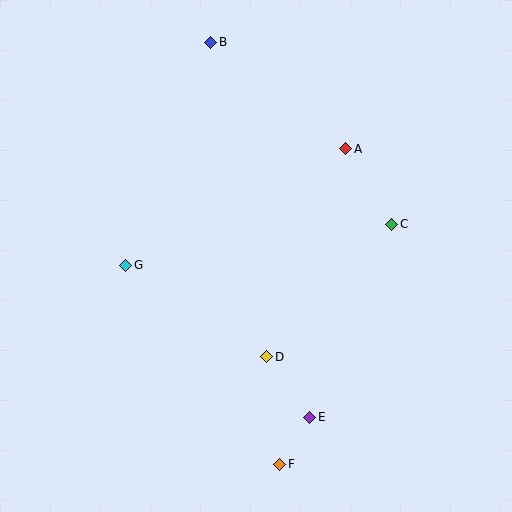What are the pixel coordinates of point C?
Point C is at (392, 224).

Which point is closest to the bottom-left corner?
Point G is closest to the bottom-left corner.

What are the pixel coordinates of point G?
Point G is at (126, 265).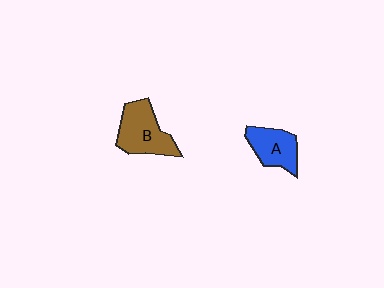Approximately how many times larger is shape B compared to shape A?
Approximately 1.3 times.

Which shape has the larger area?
Shape B (brown).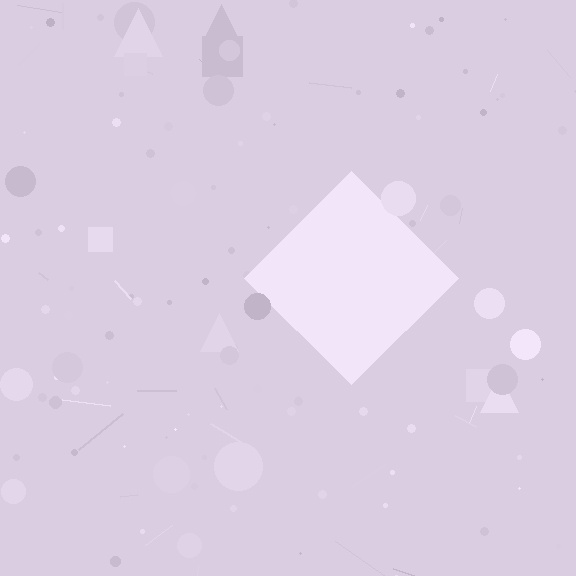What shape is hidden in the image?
A diamond is hidden in the image.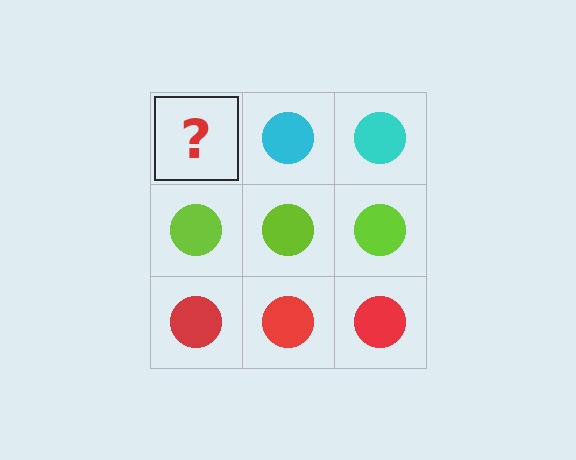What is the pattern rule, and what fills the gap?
The rule is that each row has a consistent color. The gap should be filled with a cyan circle.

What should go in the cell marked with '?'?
The missing cell should contain a cyan circle.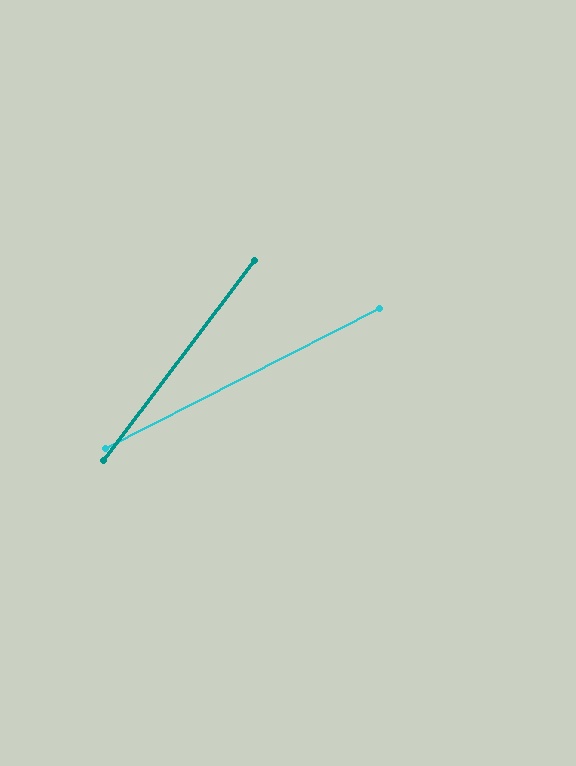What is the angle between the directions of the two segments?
Approximately 26 degrees.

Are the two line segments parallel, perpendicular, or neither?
Neither parallel nor perpendicular — they differ by about 26°.